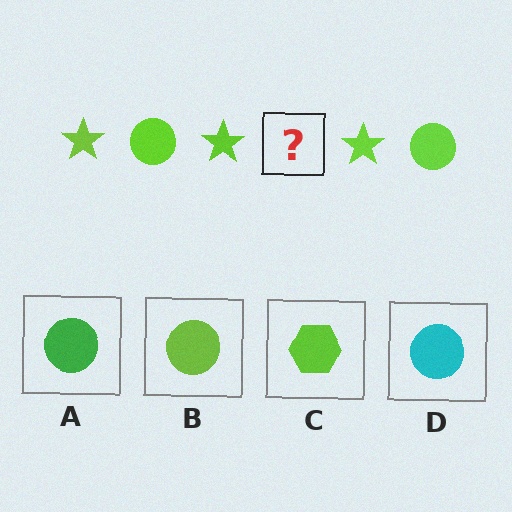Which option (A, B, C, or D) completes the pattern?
B.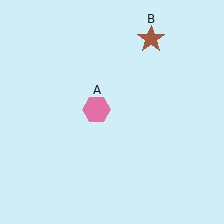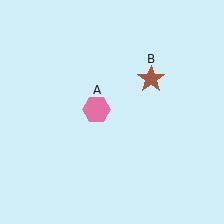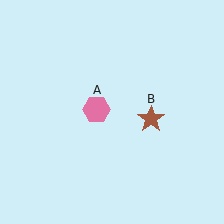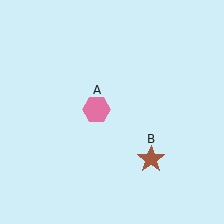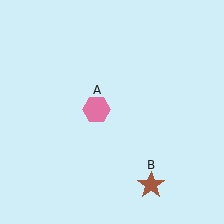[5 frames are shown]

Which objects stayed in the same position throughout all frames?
Pink hexagon (object A) remained stationary.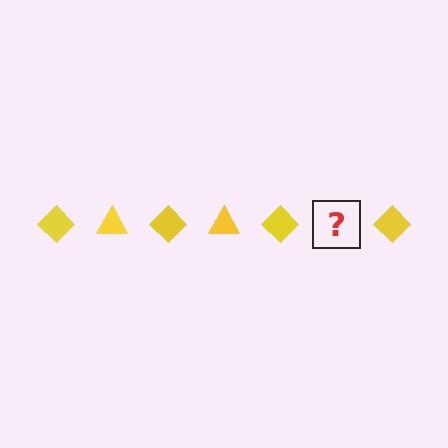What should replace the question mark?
The question mark should be replaced with a yellow triangle.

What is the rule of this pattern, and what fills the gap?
The rule is that the pattern cycles through diamond, triangle shapes in yellow. The gap should be filled with a yellow triangle.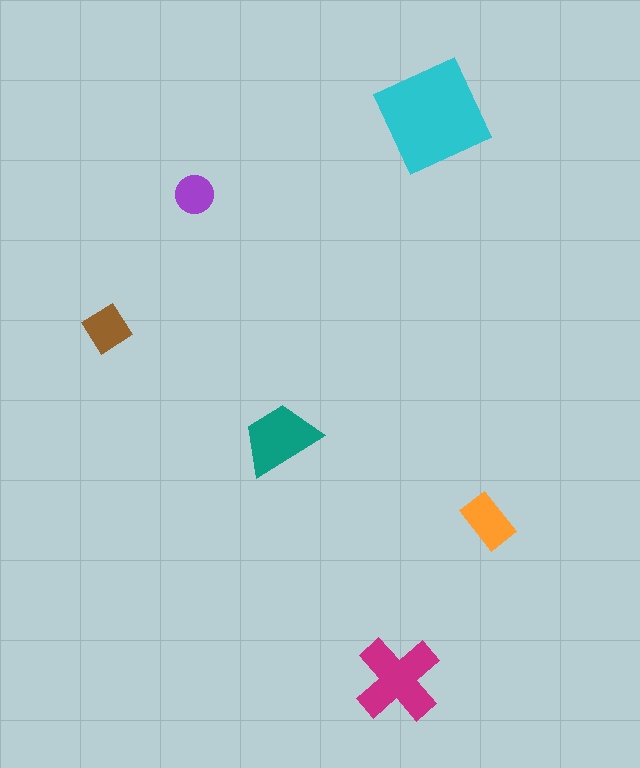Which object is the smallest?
The purple circle.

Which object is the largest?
The cyan square.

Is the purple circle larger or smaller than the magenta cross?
Smaller.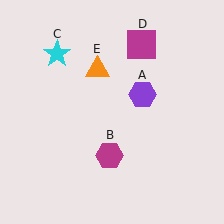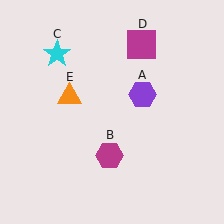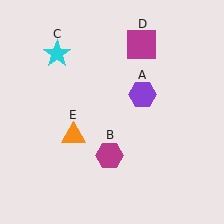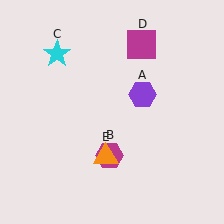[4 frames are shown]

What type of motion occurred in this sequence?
The orange triangle (object E) rotated counterclockwise around the center of the scene.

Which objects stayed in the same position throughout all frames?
Purple hexagon (object A) and magenta hexagon (object B) and cyan star (object C) and magenta square (object D) remained stationary.